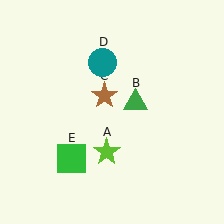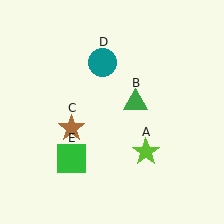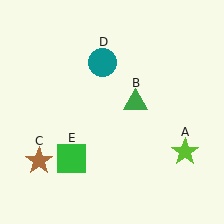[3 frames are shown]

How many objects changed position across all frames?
2 objects changed position: lime star (object A), brown star (object C).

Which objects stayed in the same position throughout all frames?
Green triangle (object B) and teal circle (object D) and green square (object E) remained stationary.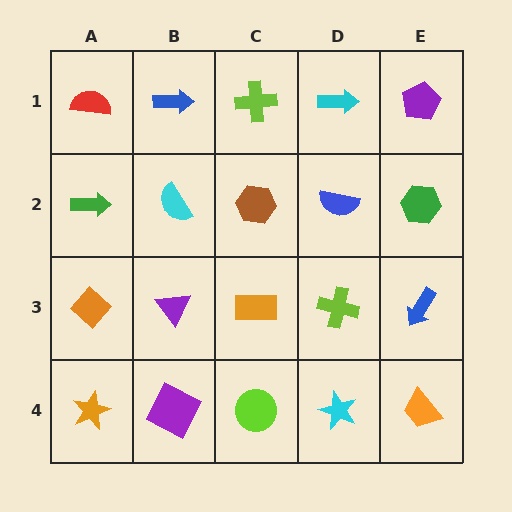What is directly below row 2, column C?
An orange rectangle.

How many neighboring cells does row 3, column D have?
4.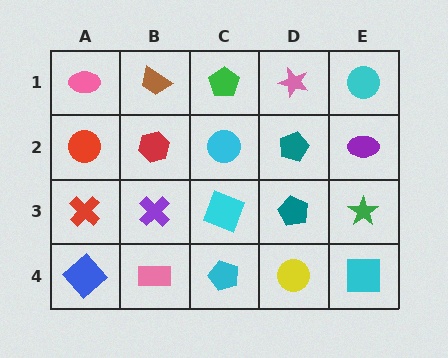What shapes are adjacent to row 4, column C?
A cyan square (row 3, column C), a pink rectangle (row 4, column B), a yellow circle (row 4, column D).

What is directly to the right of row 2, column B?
A cyan circle.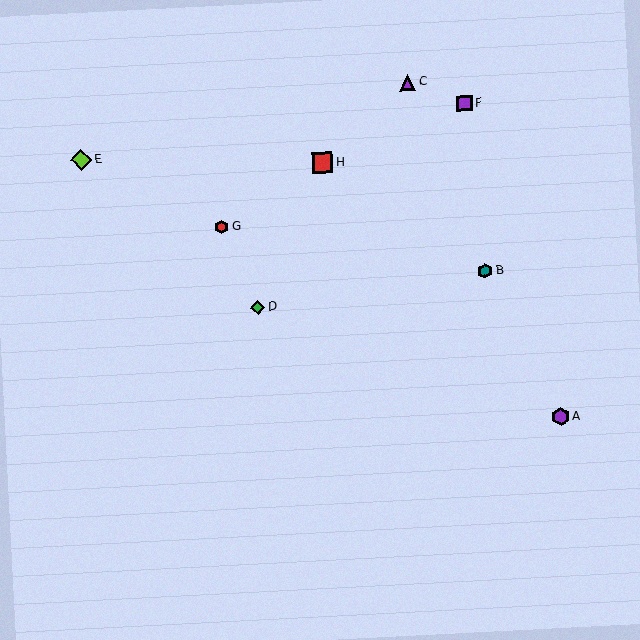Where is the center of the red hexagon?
The center of the red hexagon is at (222, 227).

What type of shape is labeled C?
Shape C is a purple triangle.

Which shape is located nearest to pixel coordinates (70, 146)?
The lime diamond (labeled E) at (81, 160) is nearest to that location.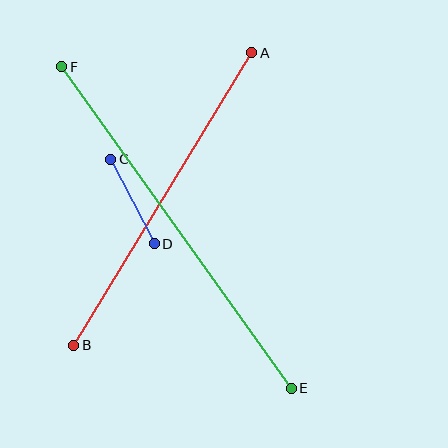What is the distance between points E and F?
The distance is approximately 395 pixels.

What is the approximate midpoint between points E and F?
The midpoint is at approximately (176, 227) pixels.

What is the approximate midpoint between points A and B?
The midpoint is at approximately (163, 199) pixels.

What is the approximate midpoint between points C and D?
The midpoint is at approximately (133, 202) pixels.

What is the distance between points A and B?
The distance is approximately 343 pixels.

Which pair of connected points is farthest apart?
Points E and F are farthest apart.